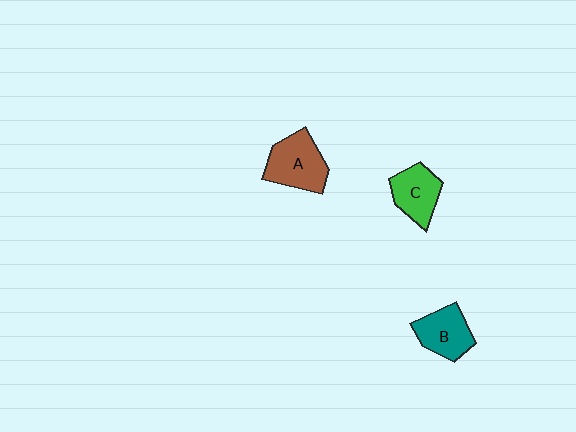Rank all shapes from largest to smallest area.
From largest to smallest: A (brown), B (teal), C (green).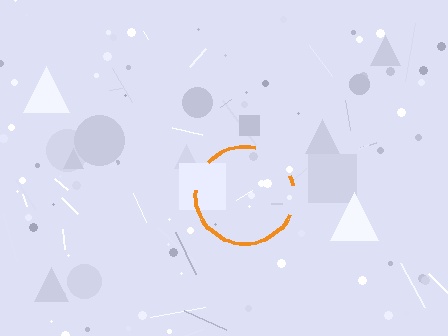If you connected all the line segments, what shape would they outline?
They would outline a circle.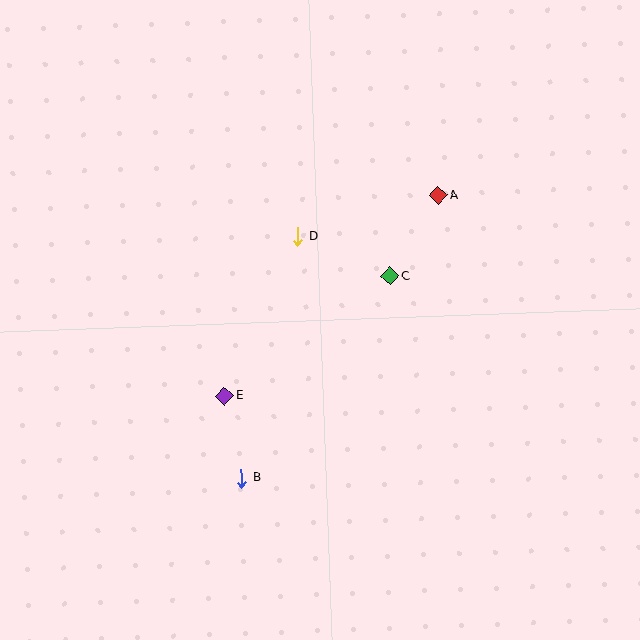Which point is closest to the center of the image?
Point C at (390, 276) is closest to the center.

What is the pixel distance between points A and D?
The distance between A and D is 147 pixels.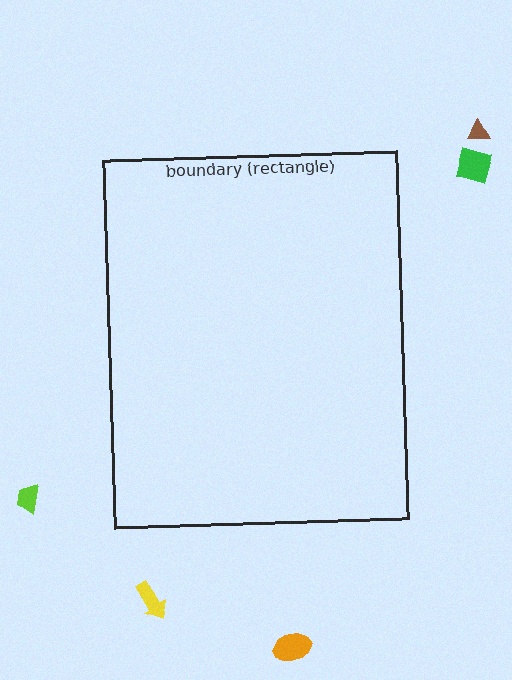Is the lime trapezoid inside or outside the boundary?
Outside.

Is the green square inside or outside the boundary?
Outside.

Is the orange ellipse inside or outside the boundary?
Outside.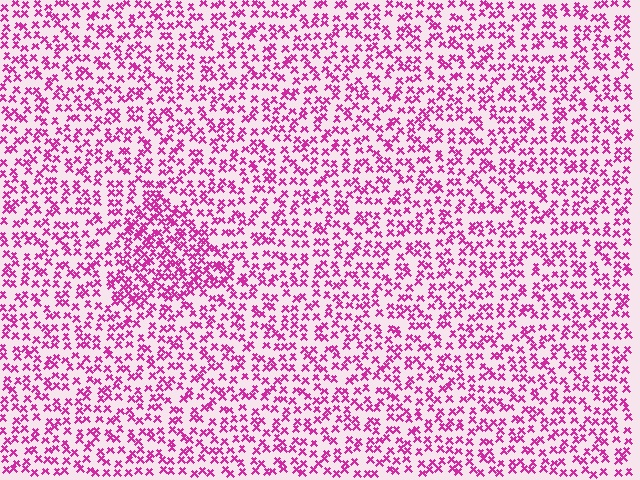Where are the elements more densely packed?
The elements are more densely packed inside the triangle boundary.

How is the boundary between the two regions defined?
The boundary is defined by a change in element density (approximately 1.7x ratio). All elements are the same color, size, and shape.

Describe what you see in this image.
The image contains small magenta elements arranged at two different densities. A triangle-shaped region is visible where the elements are more densely packed than the surrounding area.